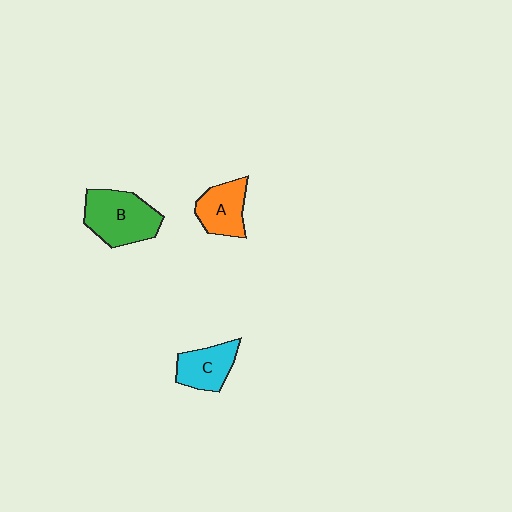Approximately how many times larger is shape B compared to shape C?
Approximately 1.5 times.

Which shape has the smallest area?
Shape C (cyan).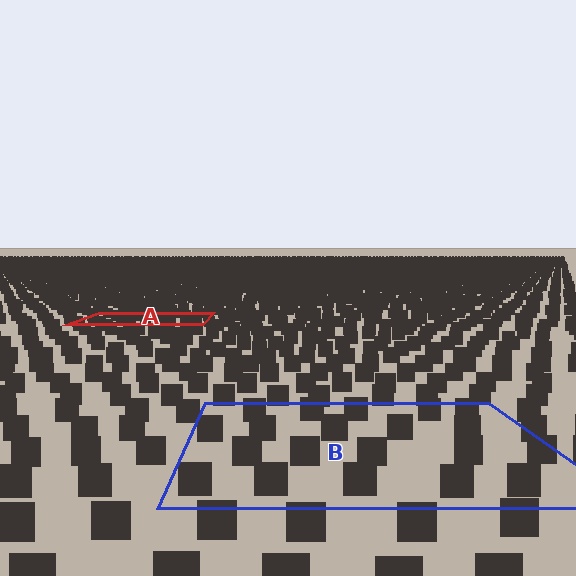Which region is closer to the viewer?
Region B is closer. The texture elements there are larger and more spread out.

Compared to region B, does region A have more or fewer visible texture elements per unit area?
Region A has more texture elements per unit area — they are packed more densely because it is farther away.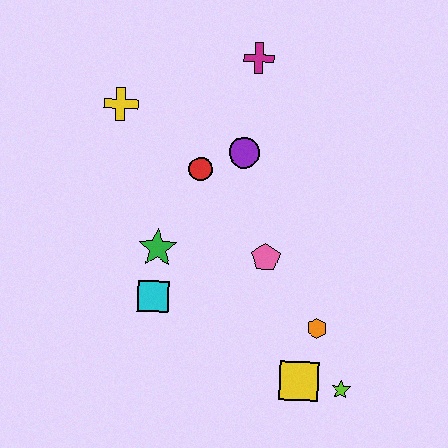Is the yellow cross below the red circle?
No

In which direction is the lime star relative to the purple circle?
The lime star is below the purple circle.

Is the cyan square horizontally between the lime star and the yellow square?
No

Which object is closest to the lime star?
The yellow square is closest to the lime star.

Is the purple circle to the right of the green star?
Yes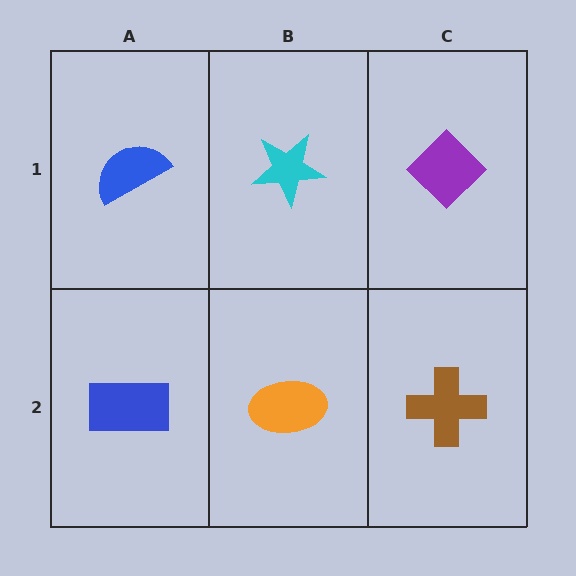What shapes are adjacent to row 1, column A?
A blue rectangle (row 2, column A), a cyan star (row 1, column B).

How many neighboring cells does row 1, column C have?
2.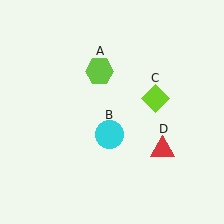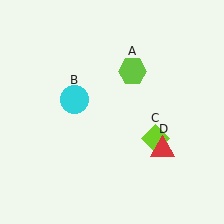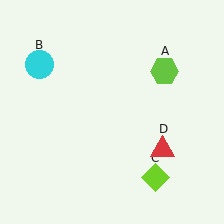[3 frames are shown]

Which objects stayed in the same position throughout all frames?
Red triangle (object D) remained stationary.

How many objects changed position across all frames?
3 objects changed position: lime hexagon (object A), cyan circle (object B), lime diamond (object C).